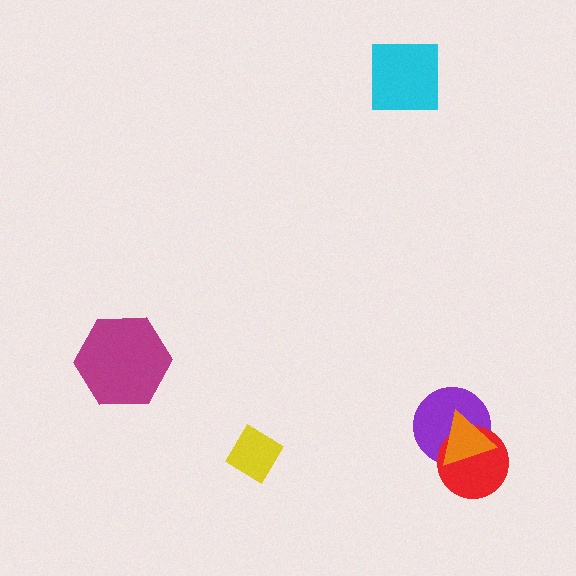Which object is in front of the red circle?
The orange triangle is in front of the red circle.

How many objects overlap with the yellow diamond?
0 objects overlap with the yellow diamond.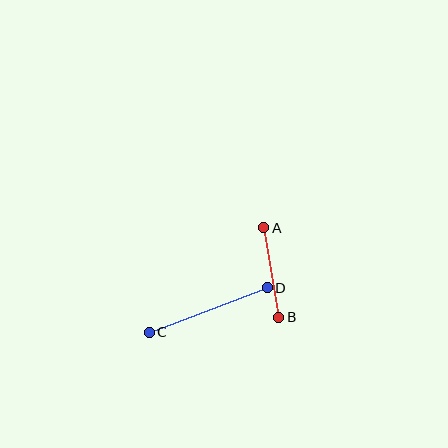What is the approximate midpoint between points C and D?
The midpoint is at approximately (208, 310) pixels.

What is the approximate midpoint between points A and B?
The midpoint is at approximately (271, 272) pixels.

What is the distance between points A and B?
The distance is approximately 91 pixels.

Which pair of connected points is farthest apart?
Points C and D are farthest apart.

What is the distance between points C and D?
The distance is approximately 126 pixels.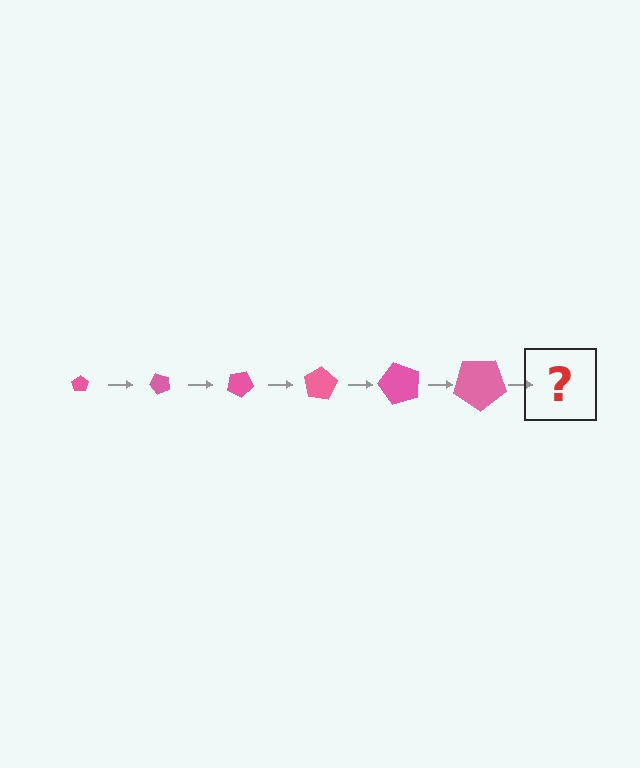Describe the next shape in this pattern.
It should be a pentagon, larger than the previous one and rotated 300 degrees from the start.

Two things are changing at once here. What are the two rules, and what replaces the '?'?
The two rules are that the pentagon grows larger each step and it rotates 50 degrees each step. The '?' should be a pentagon, larger than the previous one and rotated 300 degrees from the start.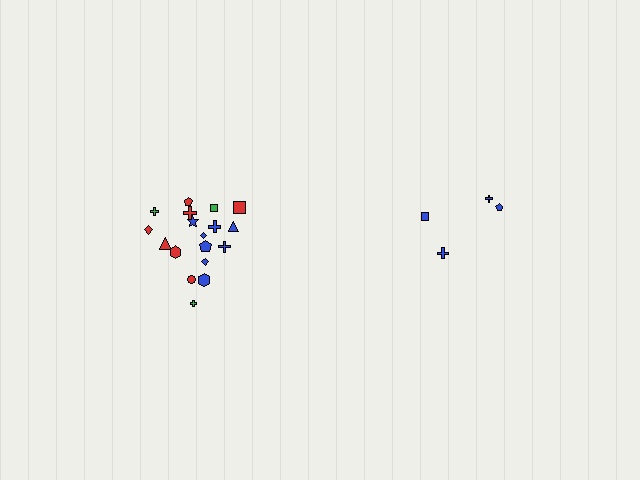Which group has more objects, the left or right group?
The left group.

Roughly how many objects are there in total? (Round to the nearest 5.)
Roughly 20 objects in total.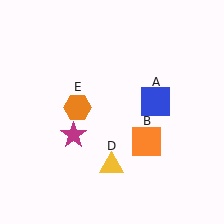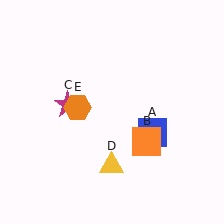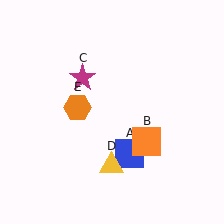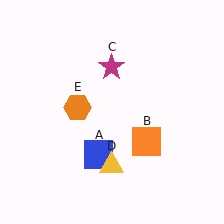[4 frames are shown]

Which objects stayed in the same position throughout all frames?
Orange square (object B) and yellow triangle (object D) and orange hexagon (object E) remained stationary.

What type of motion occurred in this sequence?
The blue square (object A), magenta star (object C) rotated clockwise around the center of the scene.